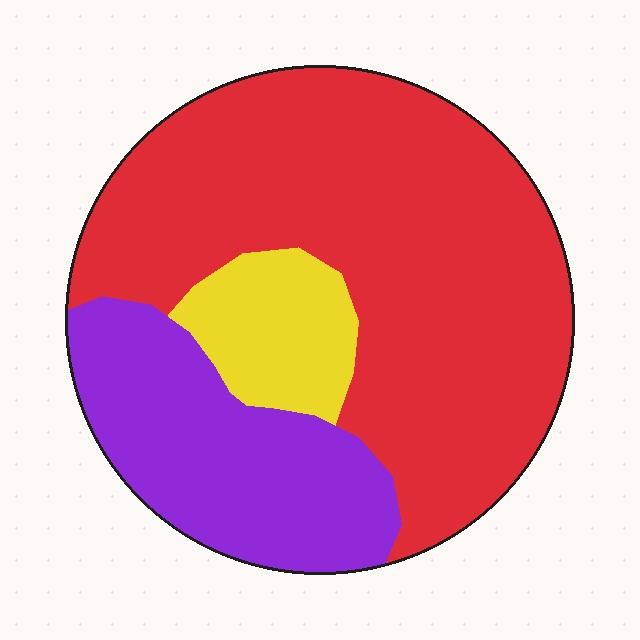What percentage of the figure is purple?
Purple covers about 25% of the figure.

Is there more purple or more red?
Red.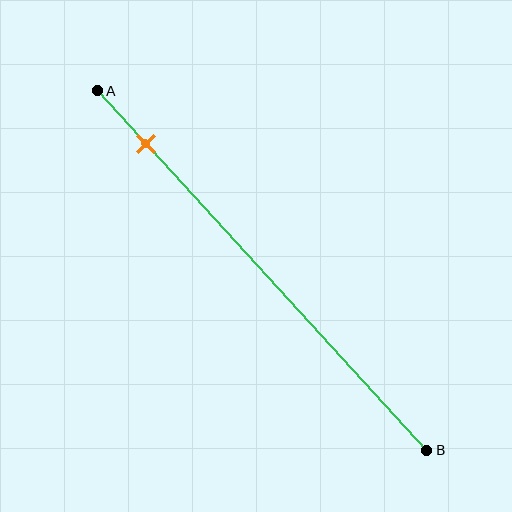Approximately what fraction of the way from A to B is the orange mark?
The orange mark is approximately 15% of the way from A to B.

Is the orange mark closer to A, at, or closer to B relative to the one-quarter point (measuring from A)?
The orange mark is closer to point A than the one-quarter point of segment AB.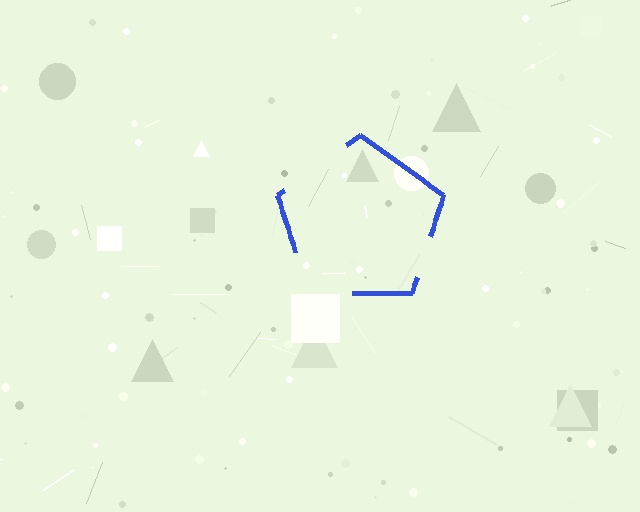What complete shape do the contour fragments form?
The contour fragments form a pentagon.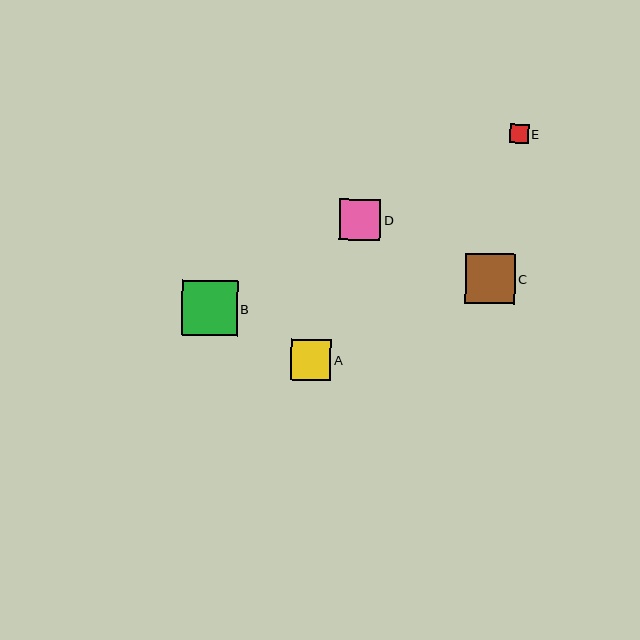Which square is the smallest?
Square E is the smallest with a size of approximately 19 pixels.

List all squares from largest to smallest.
From largest to smallest: B, C, D, A, E.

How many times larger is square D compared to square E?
Square D is approximately 2.2 times the size of square E.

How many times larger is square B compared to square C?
Square B is approximately 1.1 times the size of square C.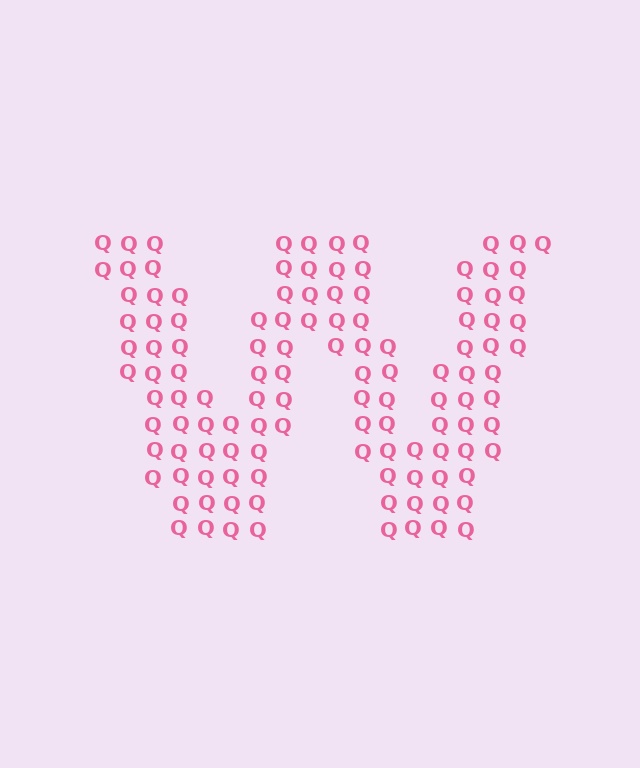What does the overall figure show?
The overall figure shows the letter W.